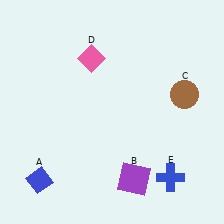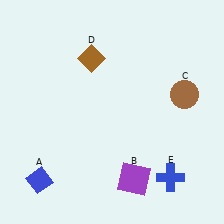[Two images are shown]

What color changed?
The diamond (D) changed from pink in Image 1 to brown in Image 2.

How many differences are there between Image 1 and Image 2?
There is 1 difference between the two images.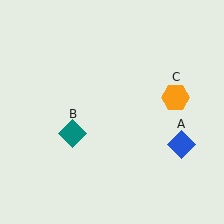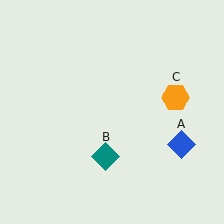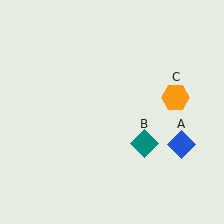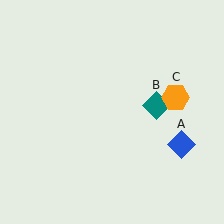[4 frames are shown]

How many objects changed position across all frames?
1 object changed position: teal diamond (object B).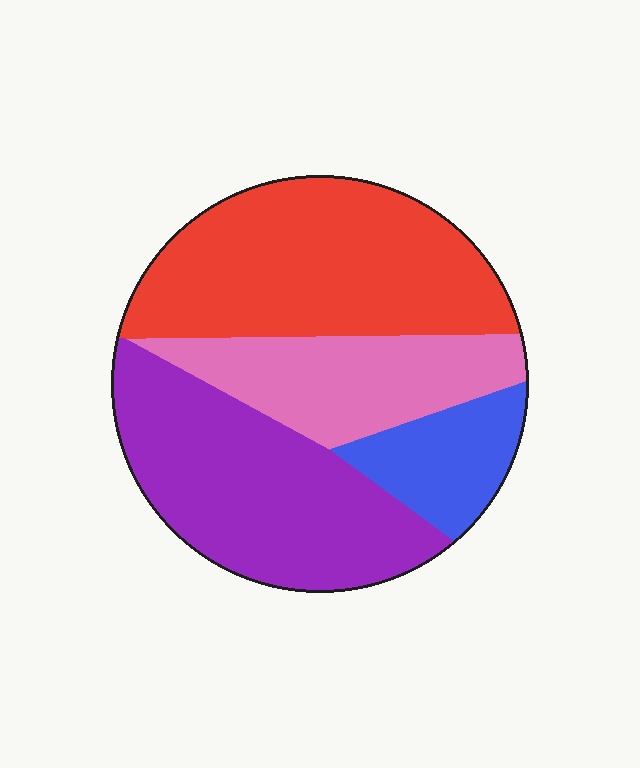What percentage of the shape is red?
Red covers 36% of the shape.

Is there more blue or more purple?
Purple.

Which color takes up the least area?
Blue, at roughly 10%.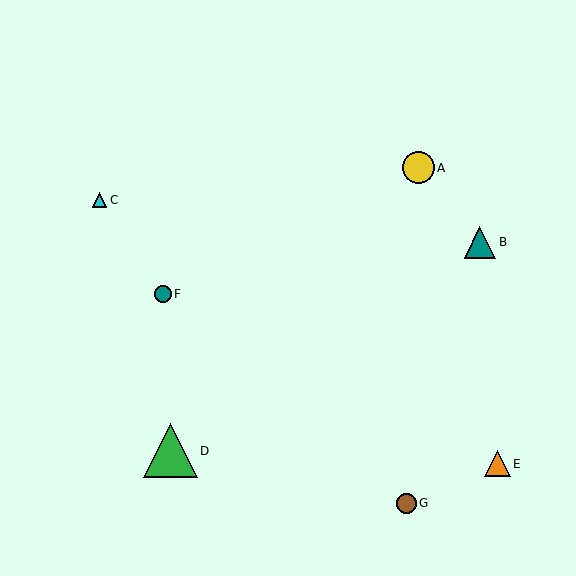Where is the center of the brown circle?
The center of the brown circle is at (406, 503).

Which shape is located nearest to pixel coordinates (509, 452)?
The orange triangle (labeled E) at (497, 464) is nearest to that location.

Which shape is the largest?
The green triangle (labeled D) is the largest.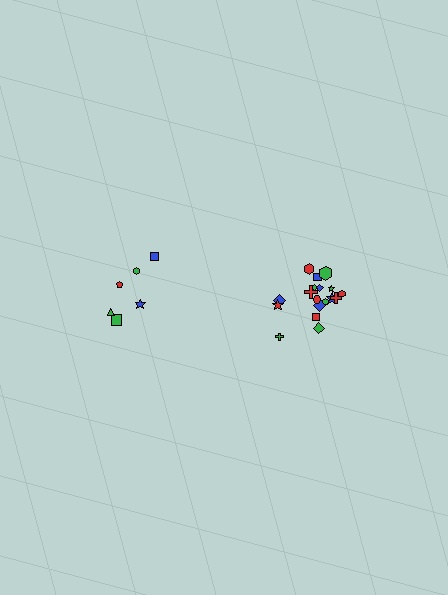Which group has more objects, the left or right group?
The right group.